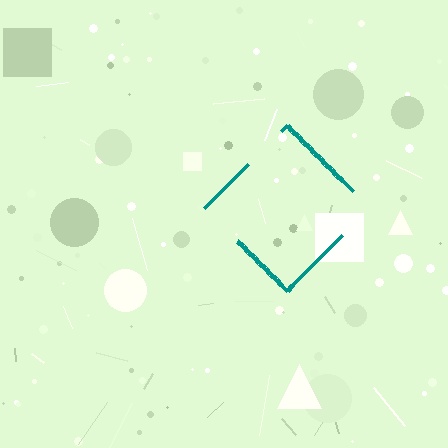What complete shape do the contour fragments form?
The contour fragments form a diamond.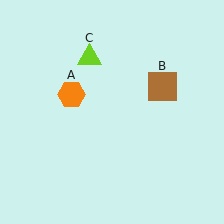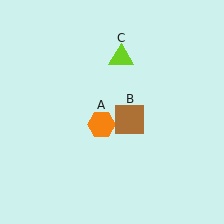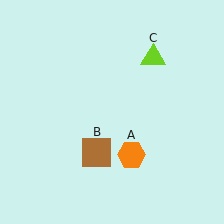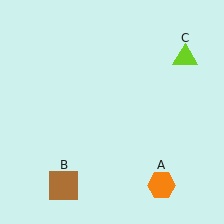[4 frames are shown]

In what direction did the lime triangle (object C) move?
The lime triangle (object C) moved right.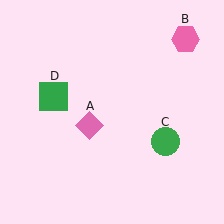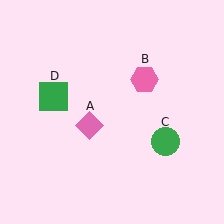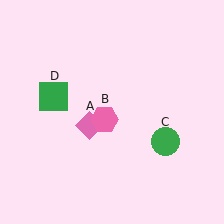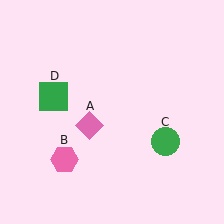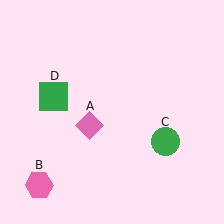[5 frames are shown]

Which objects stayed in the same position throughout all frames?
Pink diamond (object A) and green circle (object C) and green square (object D) remained stationary.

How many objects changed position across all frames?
1 object changed position: pink hexagon (object B).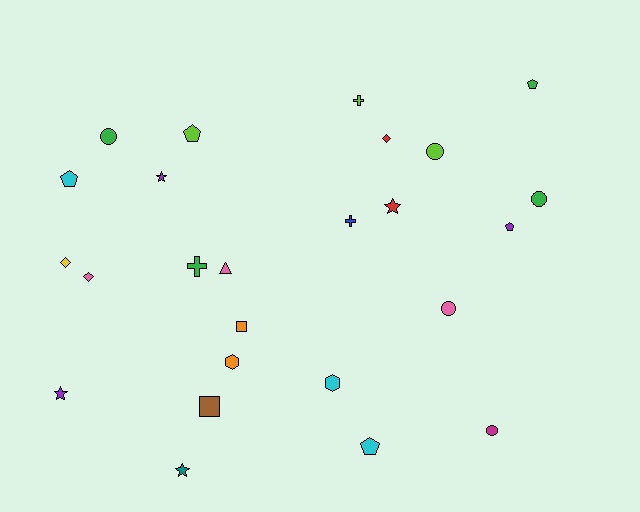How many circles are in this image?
There are 5 circles.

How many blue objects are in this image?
There is 1 blue object.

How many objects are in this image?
There are 25 objects.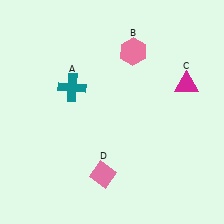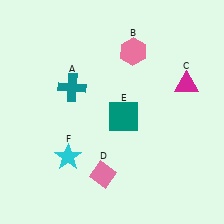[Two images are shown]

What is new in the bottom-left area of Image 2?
A cyan star (F) was added in the bottom-left area of Image 2.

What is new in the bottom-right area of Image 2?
A teal square (E) was added in the bottom-right area of Image 2.